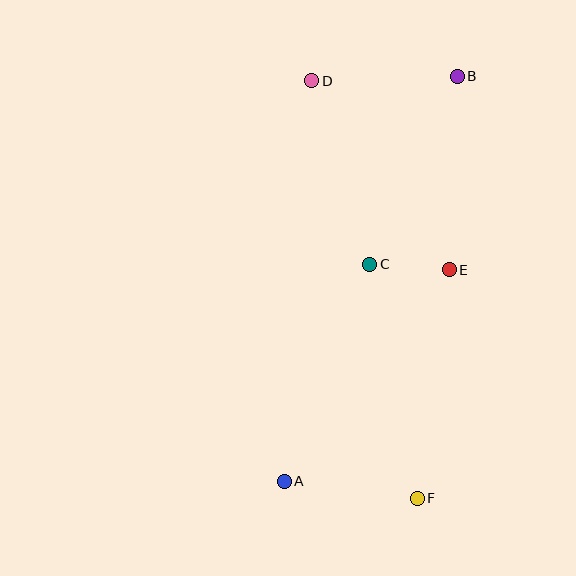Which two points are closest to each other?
Points C and E are closest to each other.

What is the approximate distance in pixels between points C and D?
The distance between C and D is approximately 192 pixels.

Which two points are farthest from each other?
Points A and B are farthest from each other.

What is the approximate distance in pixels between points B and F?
The distance between B and F is approximately 424 pixels.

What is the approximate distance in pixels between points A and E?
The distance between A and E is approximately 269 pixels.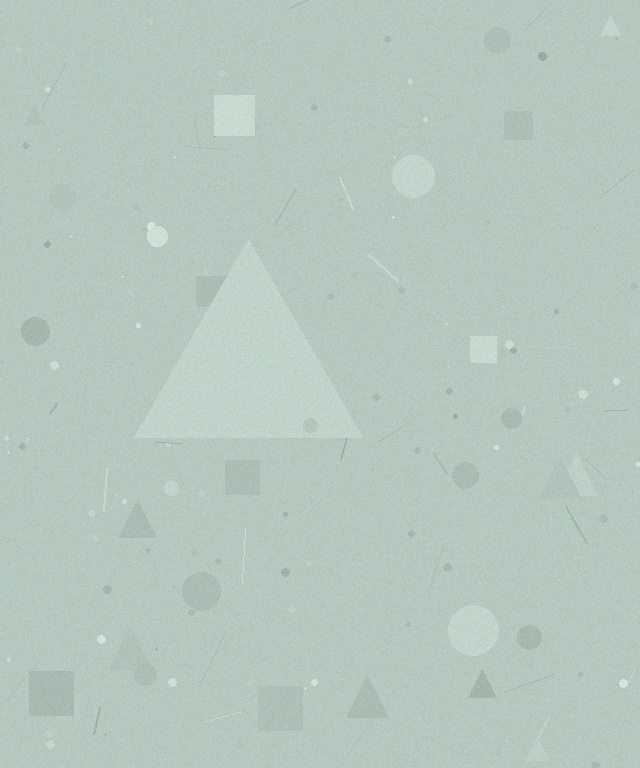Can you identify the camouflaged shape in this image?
The camouflaged shape is a triangle.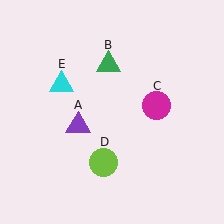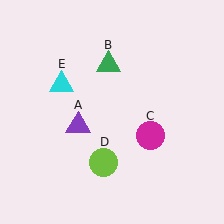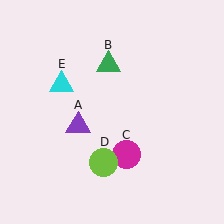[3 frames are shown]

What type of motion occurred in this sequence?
The magenta circle (object C) rotated clockwise around the center of the scene.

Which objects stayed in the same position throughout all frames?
Purple triangle (object A) and green triangle (object B) and lime circle (object D) and cyan triangle (object E) remained stationary.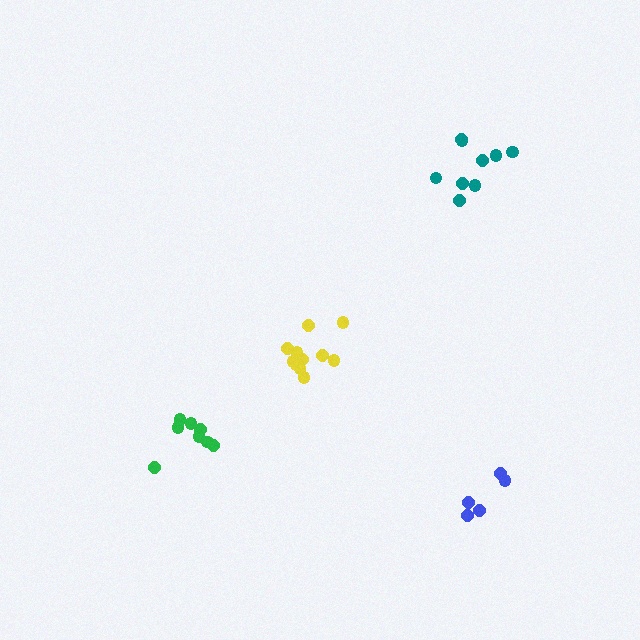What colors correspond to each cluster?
The clusters are colored: yellow, blue, green, teal.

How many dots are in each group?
Group 1: 11 dots, Group 2: 5 dots, Group 3: 8 dots, Group 4: 9 dots (33 total).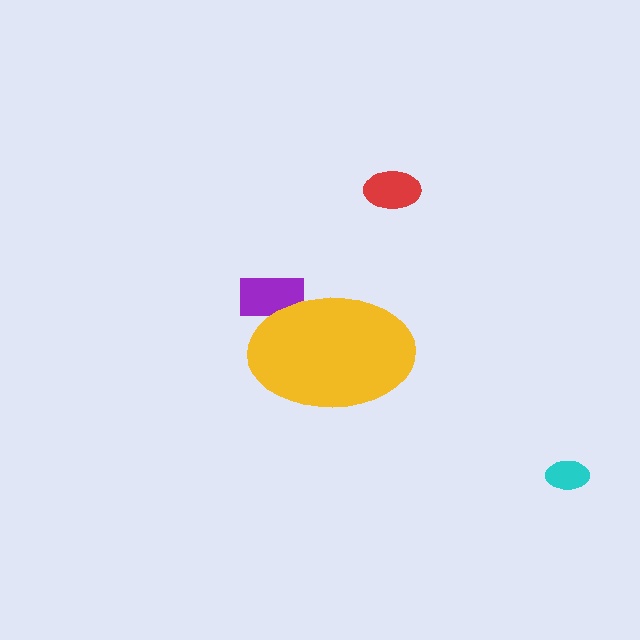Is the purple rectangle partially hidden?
Yes, the purple rectangle is partially hidden behind the yellow ellipse.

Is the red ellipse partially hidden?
No, the red ellipse is fully visible.